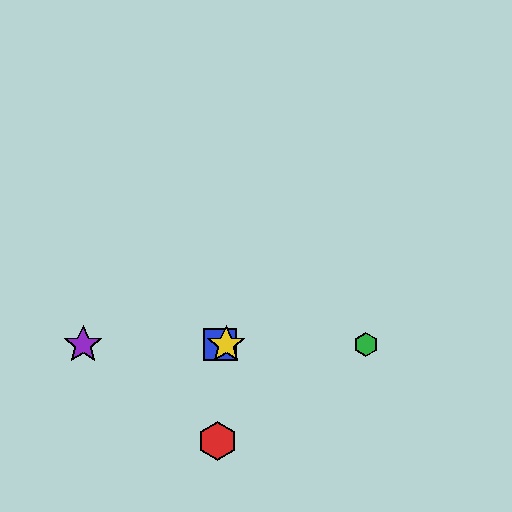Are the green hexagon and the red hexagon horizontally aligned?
No, the green hexagon is at y≈345 and the red hexagon is at y≈441.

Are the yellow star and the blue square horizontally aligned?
Yes, both are at y≈345.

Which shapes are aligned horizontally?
The blue square, the green hexagon, the yellow star, the purple star are aligned horizontally.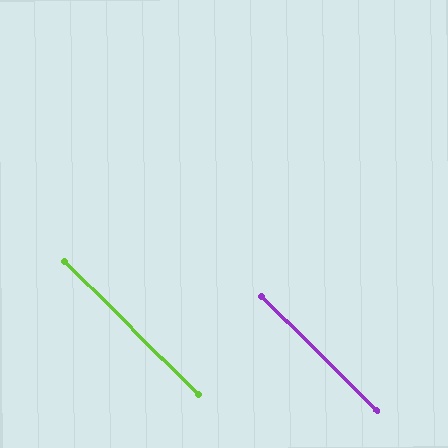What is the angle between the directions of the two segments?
Approximately 0 degrees.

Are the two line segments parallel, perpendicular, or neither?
Parallel — their directions differ by only 0.1°.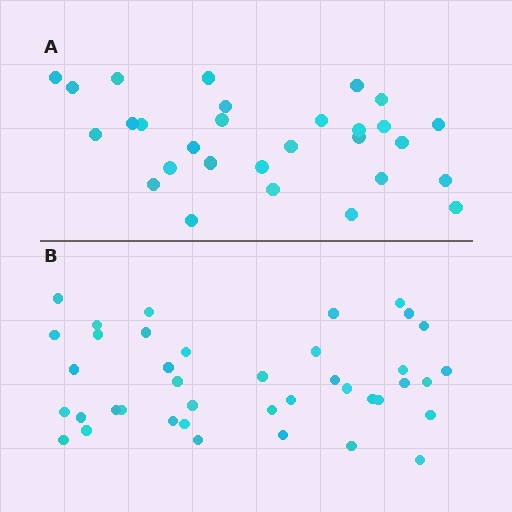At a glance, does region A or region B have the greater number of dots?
Region B (the bottom region) has more dots.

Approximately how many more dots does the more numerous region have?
Region B has roughly 12 or so more dots than region A.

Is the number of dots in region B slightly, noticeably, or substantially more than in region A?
Region B has noticeably more, but not dramatically so. The ratio is roughly 1.4 to 1.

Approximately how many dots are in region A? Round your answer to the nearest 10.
About 30 dots. (The exact count is 29, which rounds to 30.)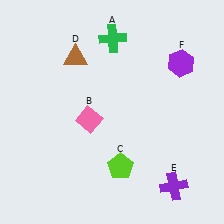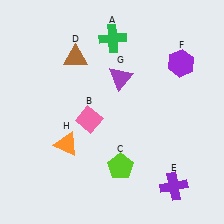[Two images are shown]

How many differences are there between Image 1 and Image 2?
There are 2 differences between the two images.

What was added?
A purple triangle (G), an orange triangle (H) were added in Image 2.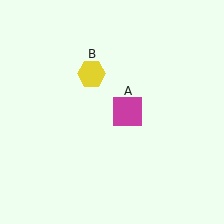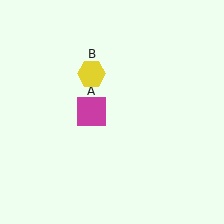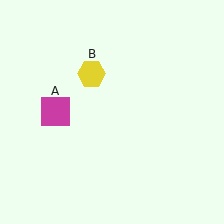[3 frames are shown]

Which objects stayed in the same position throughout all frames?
Yellow hexagon (object B) remained stationary.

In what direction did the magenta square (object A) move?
The magenta square (object A) moved left.